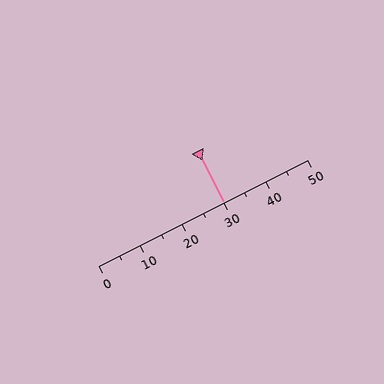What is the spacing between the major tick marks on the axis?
The major ticks are spaced 10 apart.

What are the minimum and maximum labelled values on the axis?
The axis runs from 0 to 50.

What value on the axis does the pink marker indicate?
The marker indicates approximately 30.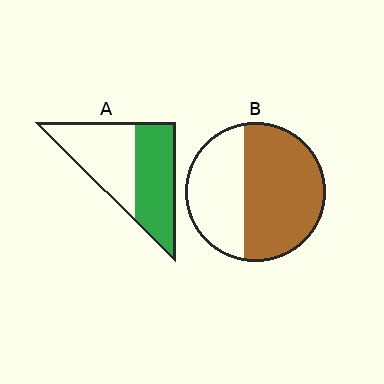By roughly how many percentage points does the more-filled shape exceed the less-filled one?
By roughly 10 percentage points (B over A).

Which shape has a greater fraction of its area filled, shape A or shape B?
Shape B.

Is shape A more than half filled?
Roughly half.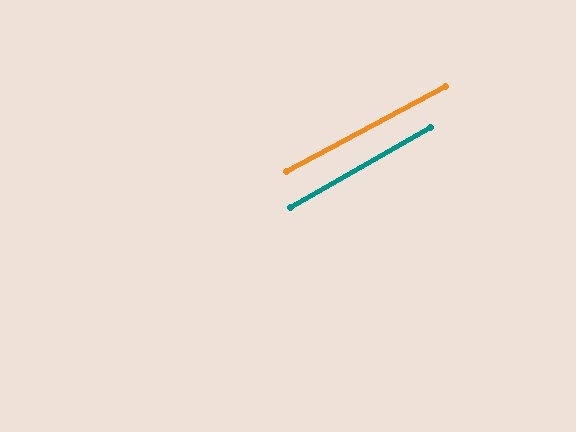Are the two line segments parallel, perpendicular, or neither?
Parallel — their directions differ by only 1.4°.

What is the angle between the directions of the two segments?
Approximately 1 degree.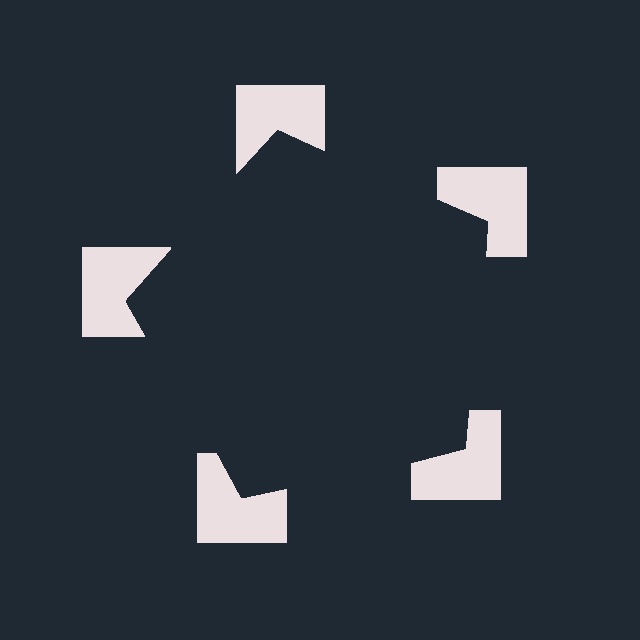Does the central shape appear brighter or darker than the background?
It typically appears slightly darker than the background, even though no actual brightness change is drawn.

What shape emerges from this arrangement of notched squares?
An illusory pentagon — its edges are inferred from the aligned wedge cuts in the notched squares, not physically drawn.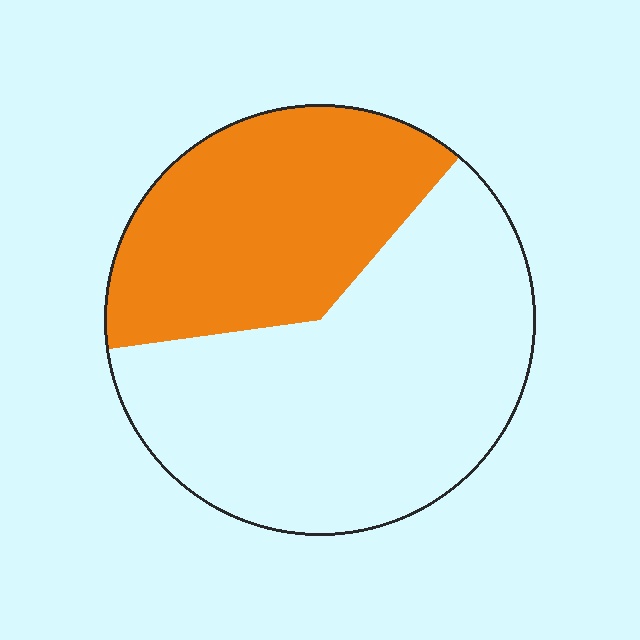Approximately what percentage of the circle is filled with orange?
Approximately 40%.